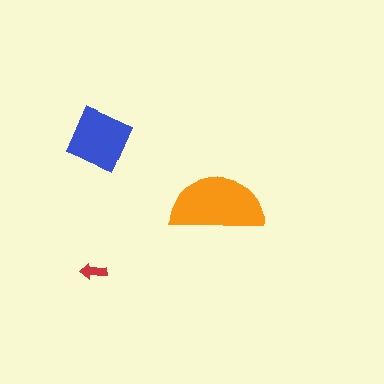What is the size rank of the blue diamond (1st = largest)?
2nd.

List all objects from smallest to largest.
The red arrow, the blue diamond, the orange semicircle.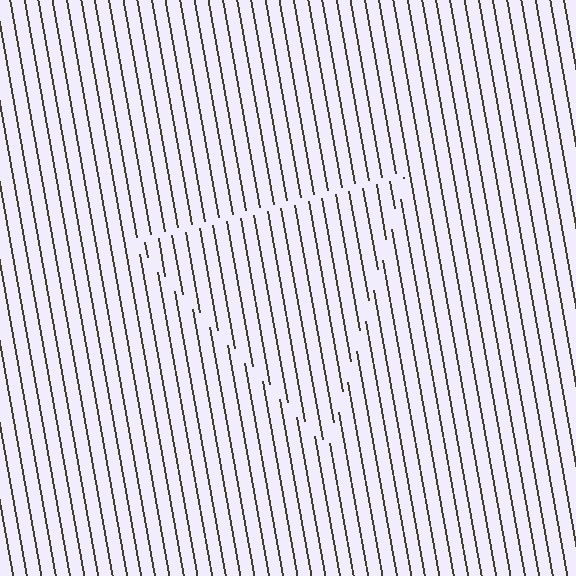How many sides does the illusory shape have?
3 sides — the line-ends trace a triangle.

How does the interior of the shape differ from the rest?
The interior of the shape contains the same grating, shifted by half a period — the contour is defined by the phase discontinuity where line-ends from the inner and outer gratings abut.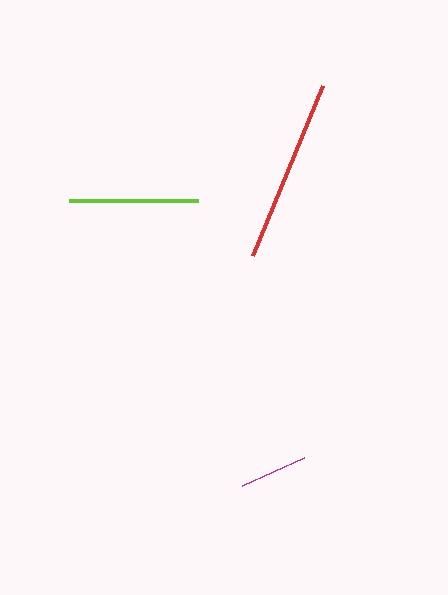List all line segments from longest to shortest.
From longest to shortest: red, lime, magenta.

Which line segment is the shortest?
The magenta line is the shortest at approximately 68 pixels.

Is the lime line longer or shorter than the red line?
The red line is longer than the lime line.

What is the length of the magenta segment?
The magenta segment is approximately 68 pixels long.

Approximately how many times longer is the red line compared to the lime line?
The red line is approximately 1.4 times the length of the lime line.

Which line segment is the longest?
The red line is the longest at approximately 184 pixels.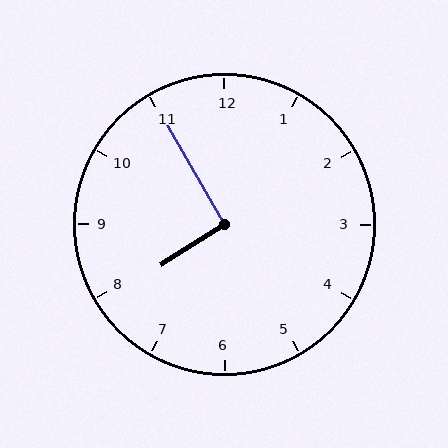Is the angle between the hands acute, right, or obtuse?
It is right.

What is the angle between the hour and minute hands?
Approximately 92 degrees.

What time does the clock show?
7:55.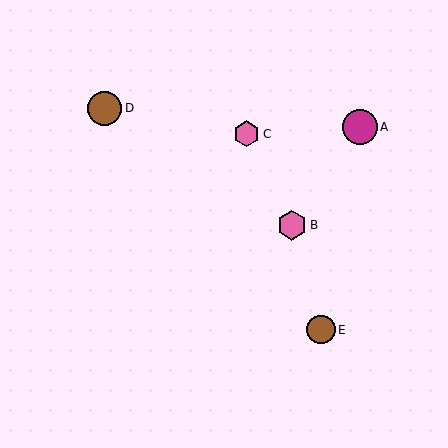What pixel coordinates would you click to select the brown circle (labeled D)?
Click at (105, 108) to select the brown circle D.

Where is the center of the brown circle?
The center of the brown circle is at (321, 330).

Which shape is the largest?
The magenta circle (labeled A) is the largest.